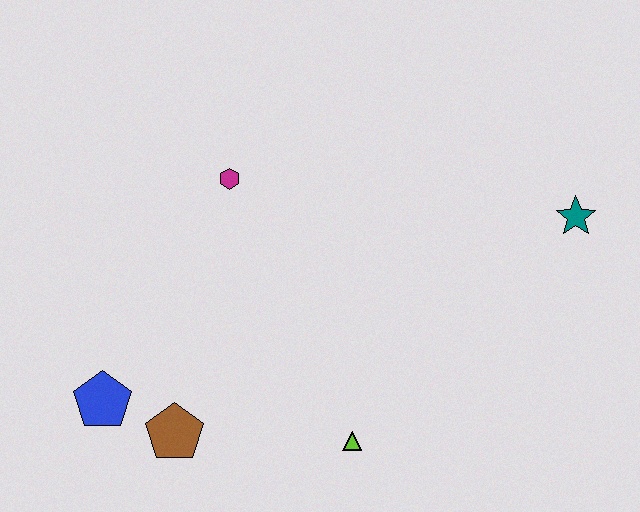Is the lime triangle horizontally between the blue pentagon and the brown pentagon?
No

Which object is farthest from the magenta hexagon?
The teal star is farthest from the magenta hexagon.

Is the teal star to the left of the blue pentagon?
No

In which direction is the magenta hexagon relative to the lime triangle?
The magenta hexagon is above the lime triangle.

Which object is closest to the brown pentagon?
The blue pentagon is closest to the brown pentagon.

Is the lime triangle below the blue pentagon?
Yes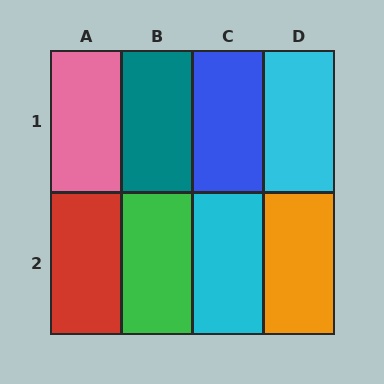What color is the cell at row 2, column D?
Orange.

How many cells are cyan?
2 cells are cyan.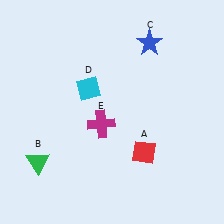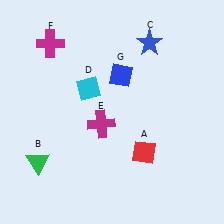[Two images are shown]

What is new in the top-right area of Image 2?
A blue diamond (G) was added in the top-right area of Image 2.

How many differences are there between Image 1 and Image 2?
There are 2 differences between the two images.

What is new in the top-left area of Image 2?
A magenta cross (F) was added in the top-left area of Image 2.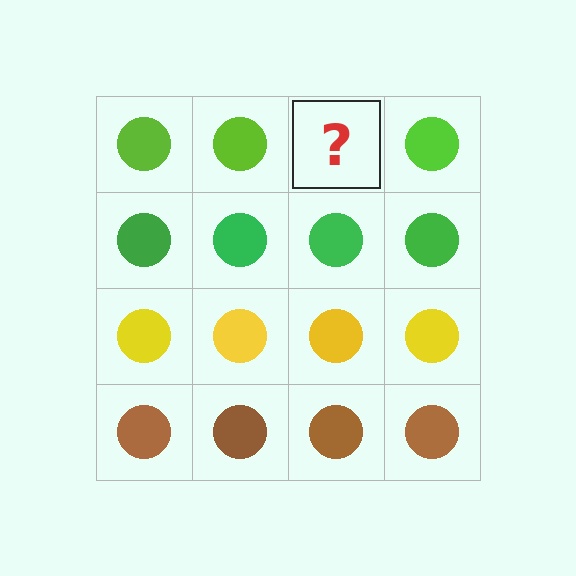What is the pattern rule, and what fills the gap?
The rule is that each row has a consistent color. The gap should be filled with a lime circle.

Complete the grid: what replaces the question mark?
The question mark should be replaced with a lime circle.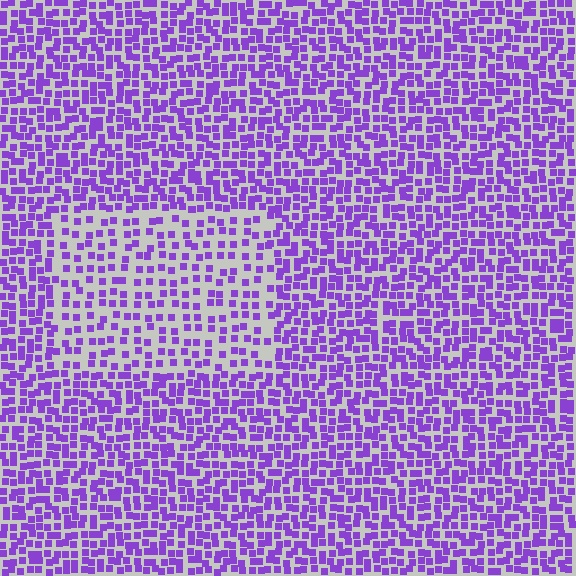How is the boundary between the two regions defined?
The boundary is defined by a change in element density (approximately 1.8x ratio). All elements are the same color, size, and shape.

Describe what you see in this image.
The image contains small purple elements arranged at two different densities. A rectangle-shaped region is visible where the elements are less densely packed than the surrounding area.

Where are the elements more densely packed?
The elements are more densely packed outside the rectangle boundary.